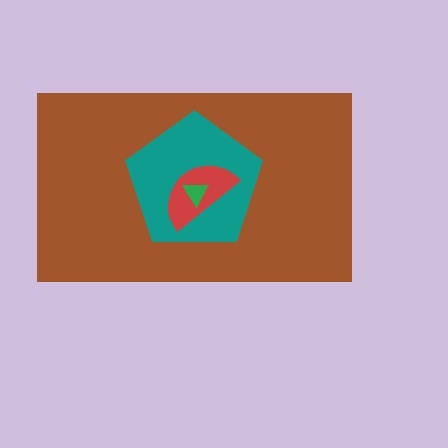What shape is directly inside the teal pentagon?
The red semicircle.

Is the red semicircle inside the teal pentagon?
Yes.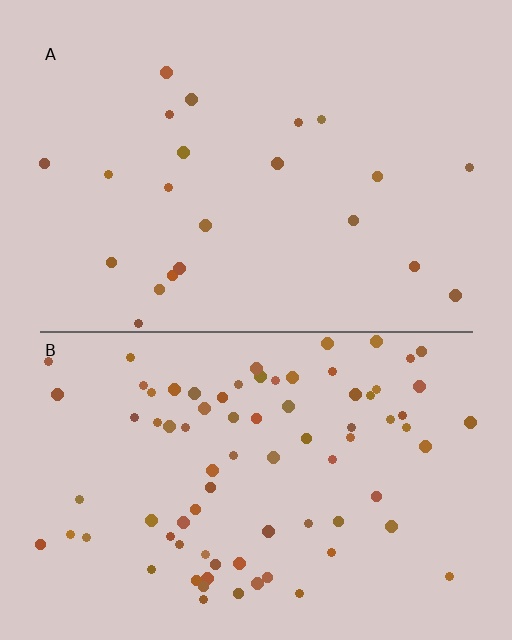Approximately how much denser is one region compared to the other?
Approximately 3.7× — region B over region A.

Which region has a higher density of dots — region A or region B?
B (the bottom).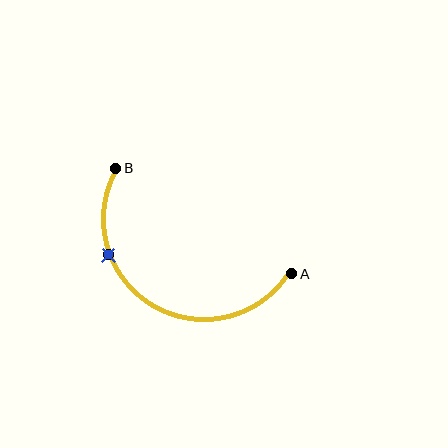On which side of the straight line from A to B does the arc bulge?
The arc bulges below the straight line connecting A and B.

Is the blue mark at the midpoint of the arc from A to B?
No. The blue mark lies on the arc but is closer to endpoint B. The arc midpoint would be at the point on the curve equidistant along the arc from both A and B.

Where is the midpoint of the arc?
The arc midpoint is the point on the curve farthest from the straight line joining A and B. It sits below that line.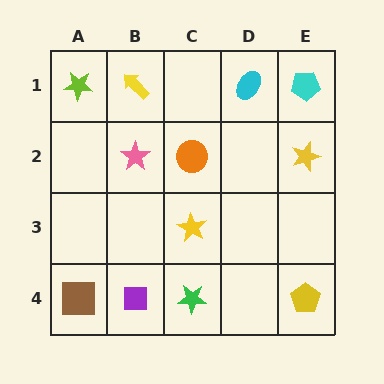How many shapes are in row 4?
4 shapes.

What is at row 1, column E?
A cyan pentagon.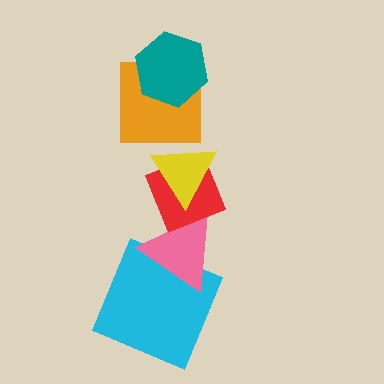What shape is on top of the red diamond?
The yellow triangle is on top of the red diamond.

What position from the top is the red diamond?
The red diamond is 4th from the top.